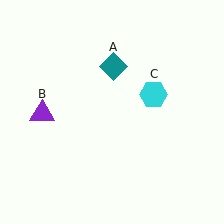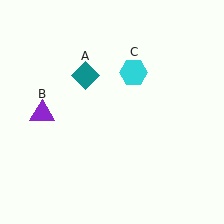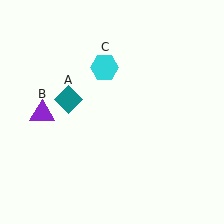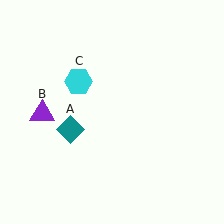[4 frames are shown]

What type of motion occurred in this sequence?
The teal diamond (object A), cyan hexagon (object C) rotated counterclockwise around the center of the scene.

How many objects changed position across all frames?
2 objects changed position: teal diamond (object A), cyan hexagon (object C).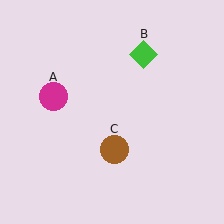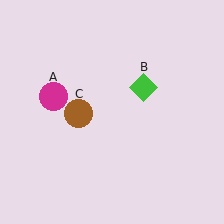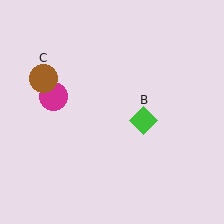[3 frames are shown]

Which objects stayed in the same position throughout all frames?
Magenta circle (object A) remained stationary.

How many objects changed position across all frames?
2 objects changed position: green diamond (object B), brown circle (object C).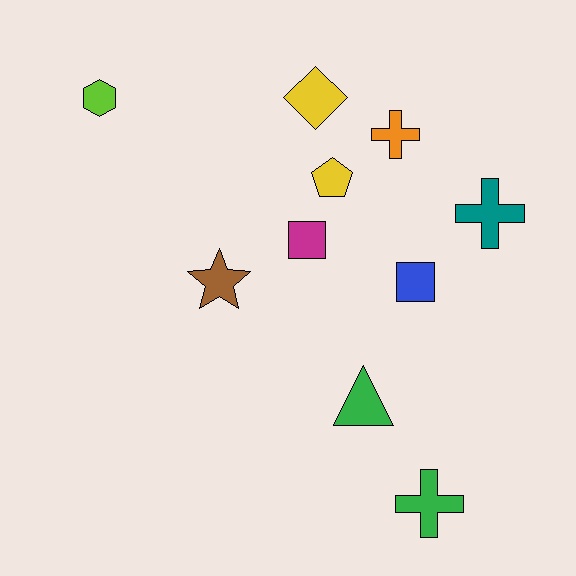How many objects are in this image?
There are 10 objects.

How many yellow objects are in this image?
There are 2 yellow objects.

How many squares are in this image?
There are 2 squares.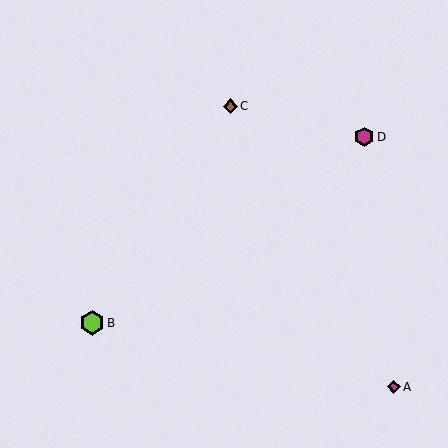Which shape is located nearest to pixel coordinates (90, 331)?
The lime hexagon (labeled B) at (92, 323) is nearest to that location.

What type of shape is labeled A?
Shape A is a magenta diamond.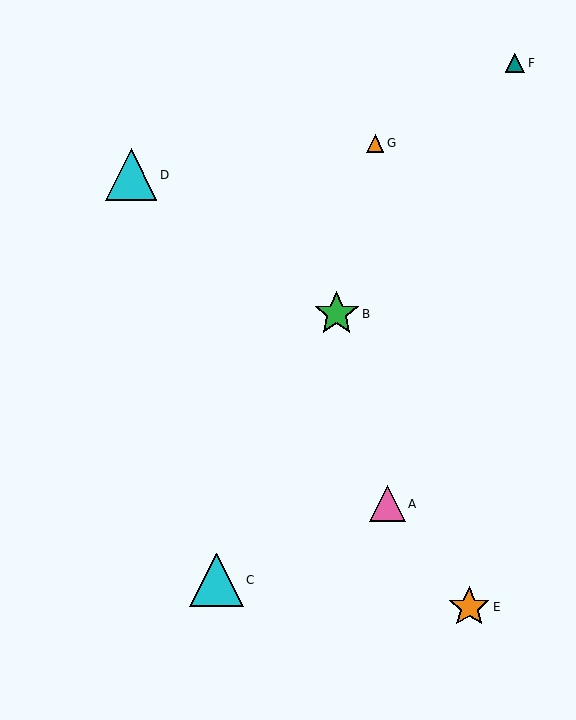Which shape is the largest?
The cyan triangle (labeled C) is the largest.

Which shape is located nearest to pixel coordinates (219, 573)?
The cyan triangle (labeled C) at (216, 580) is nearest to that location.